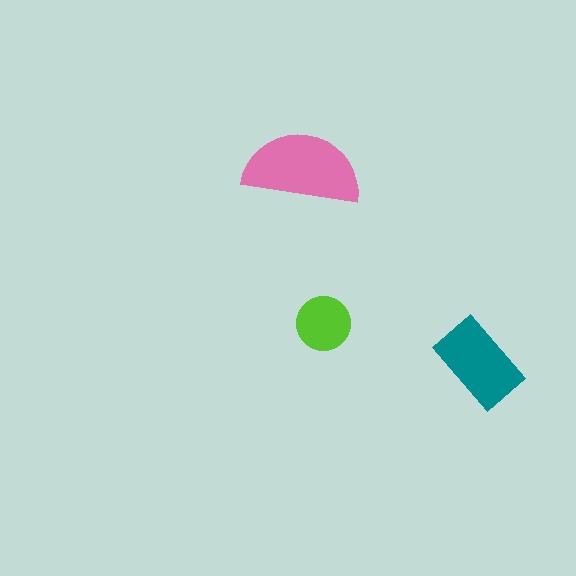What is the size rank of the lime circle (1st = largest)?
3rd.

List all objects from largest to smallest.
The pink semicircle, the teal rectangle, the lime circle.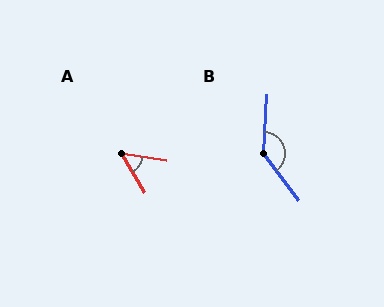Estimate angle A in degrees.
Approximately 50 degrees.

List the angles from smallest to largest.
A (50°), B (139°).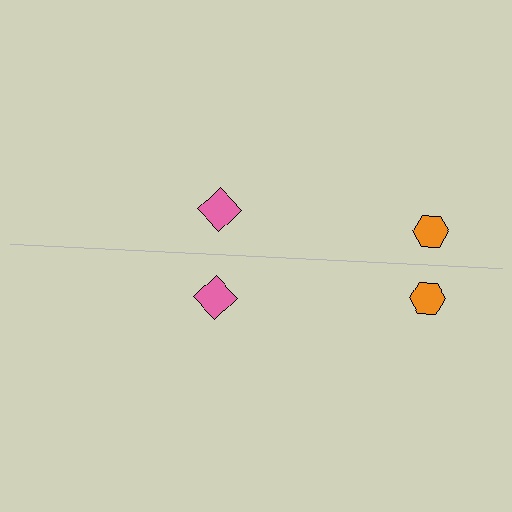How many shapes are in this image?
There are 4 shapes in this image.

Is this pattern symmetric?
Yes, this pattern has bilateral (reflection) symmetry.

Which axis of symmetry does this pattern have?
The pattern has a horizontal axis of symmetry running through the center of the image.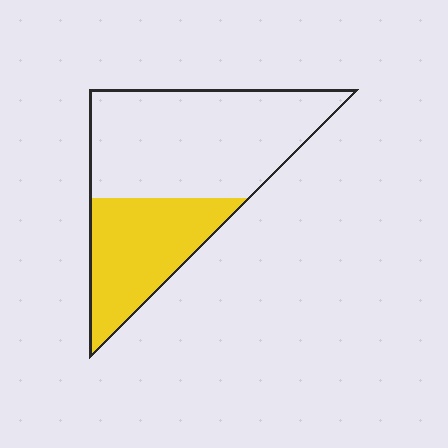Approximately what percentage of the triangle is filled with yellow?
Approximately 35%.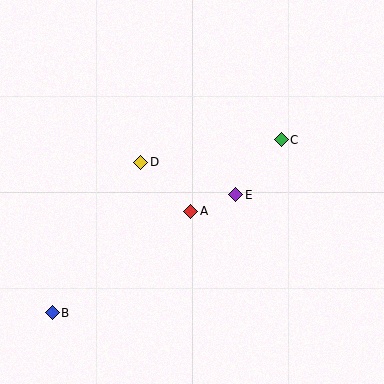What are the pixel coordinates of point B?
Point B is at (52, 313).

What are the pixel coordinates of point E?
Point E is at (236, 195).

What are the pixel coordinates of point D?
Point D is at (141, 162).